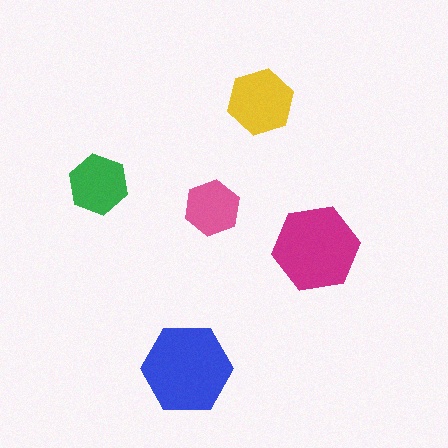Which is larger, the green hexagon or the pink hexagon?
The green one.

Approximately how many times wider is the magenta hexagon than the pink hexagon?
About 1.5 times wider.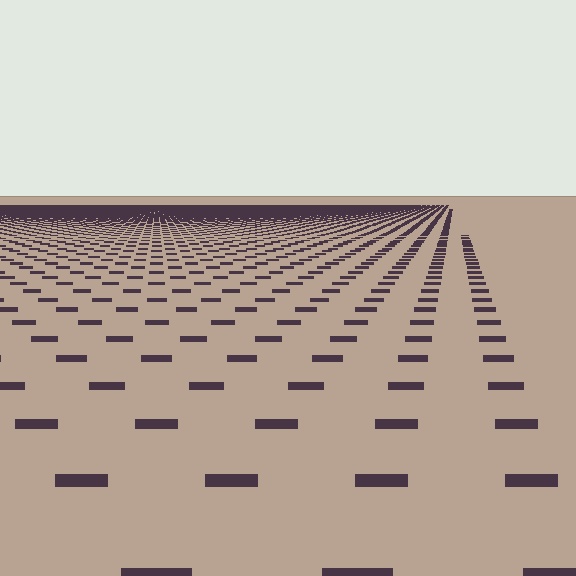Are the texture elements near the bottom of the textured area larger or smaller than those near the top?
Larger. Near the bottom, elements are closer to the viewer and appear at a bigger on-screen size.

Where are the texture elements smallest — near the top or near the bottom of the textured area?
Near the top.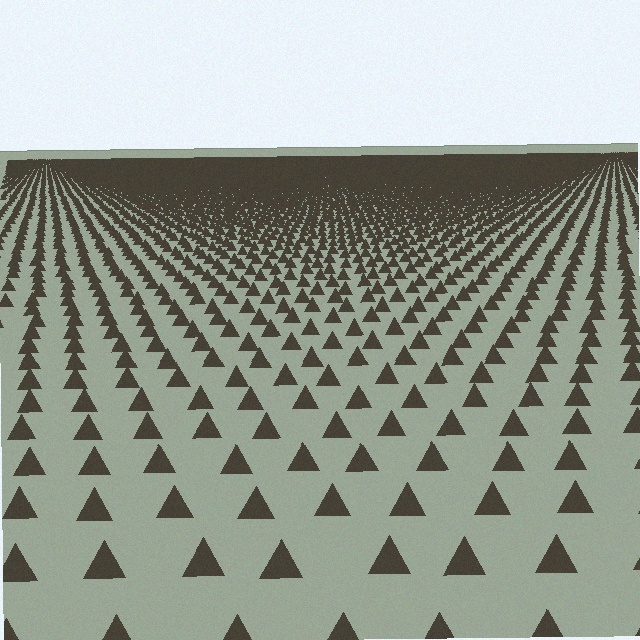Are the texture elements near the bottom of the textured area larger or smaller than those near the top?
Larger. Near the bottom, elements are closer to the viewer and appear at a bigger on-screen size.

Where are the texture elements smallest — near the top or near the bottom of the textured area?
Near the top.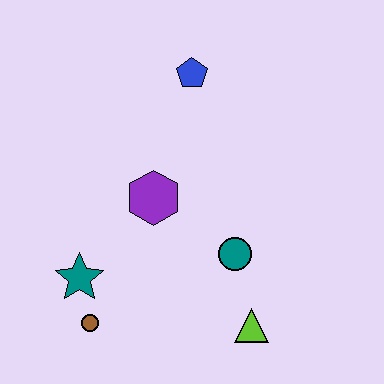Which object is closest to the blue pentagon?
The purple hexagon is closest to the blue pentagon.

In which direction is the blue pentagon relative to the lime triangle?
The blue pentagon is above the lime triangle.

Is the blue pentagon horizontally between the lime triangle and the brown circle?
Yes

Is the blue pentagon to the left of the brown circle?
No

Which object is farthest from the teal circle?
The blue pentagon is farthest from the teal circle.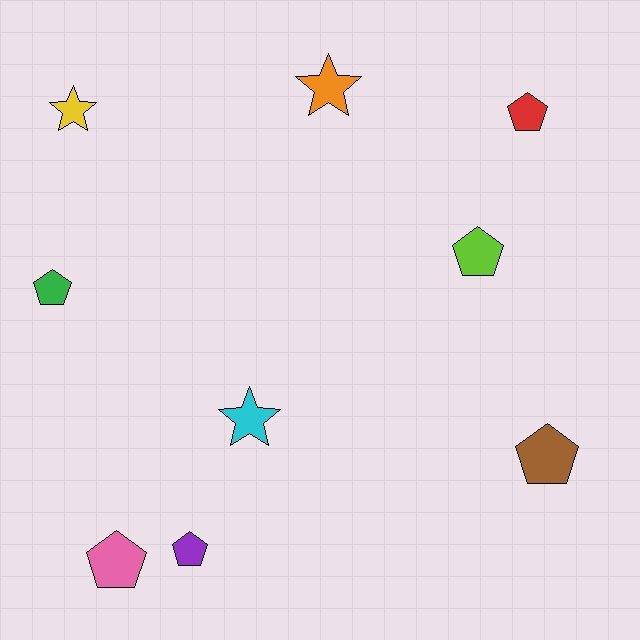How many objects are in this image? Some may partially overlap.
There are 9 objects.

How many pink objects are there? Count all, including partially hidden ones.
There is 1 pink object.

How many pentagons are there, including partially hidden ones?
There are 6 pentagons.